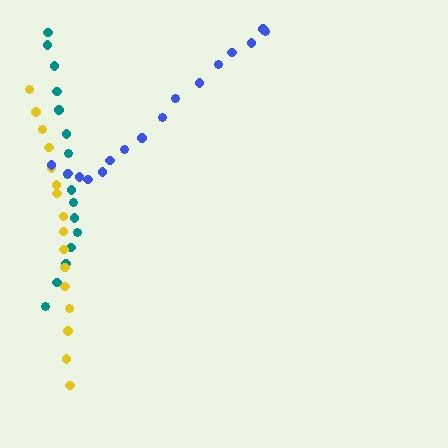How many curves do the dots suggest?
There are 3 distinct paths.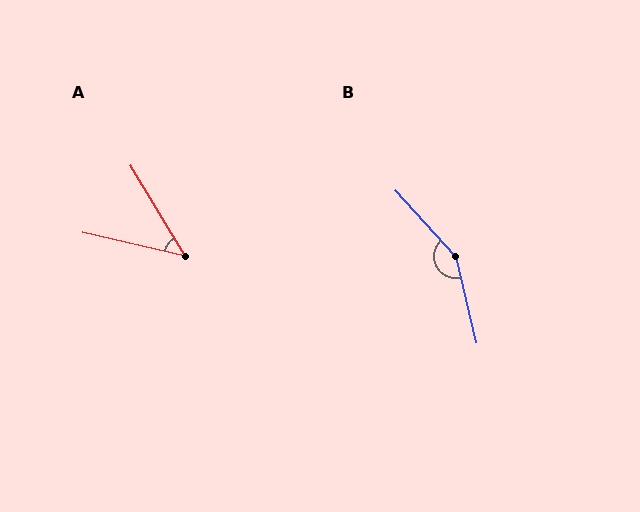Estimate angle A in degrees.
Approximately 46 degrees.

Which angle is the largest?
B, at approximately 151 degrees.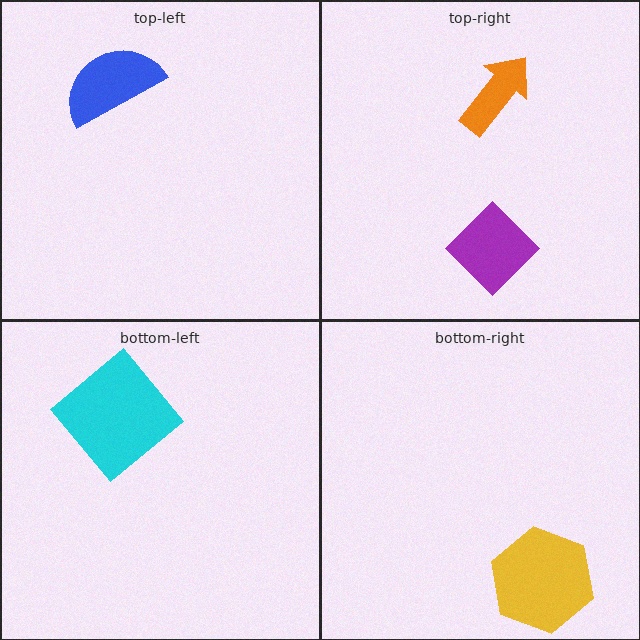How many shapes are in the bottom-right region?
1.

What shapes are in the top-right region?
The purple diamond, the orange arrow.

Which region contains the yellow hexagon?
The bottom-right region.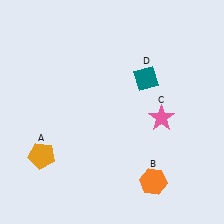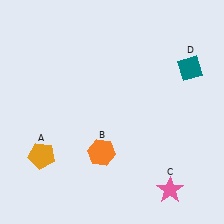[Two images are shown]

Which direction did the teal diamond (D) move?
The teal diamond (D) moved right.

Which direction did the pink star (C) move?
The pink star (C) moved down.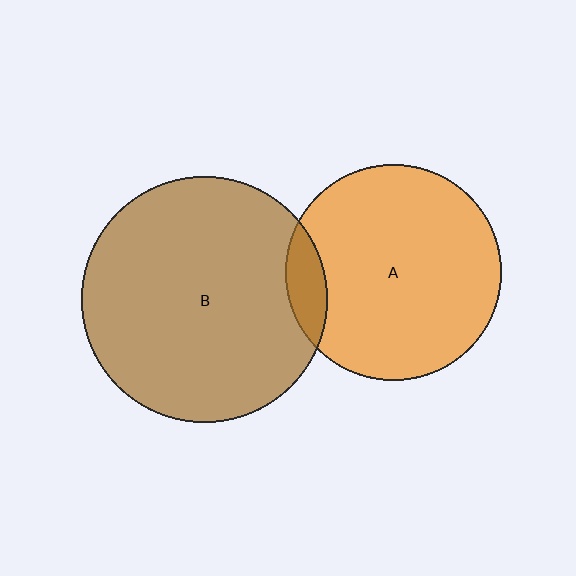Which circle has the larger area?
Circle B (brown).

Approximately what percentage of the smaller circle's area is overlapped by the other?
Approximately 10%.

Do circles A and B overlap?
Yes.